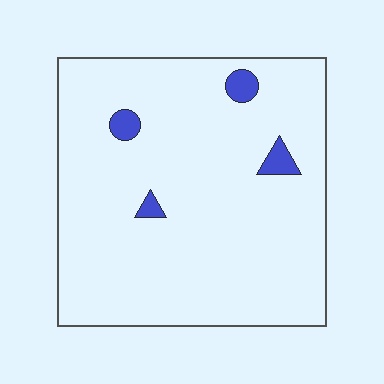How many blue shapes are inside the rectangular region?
4.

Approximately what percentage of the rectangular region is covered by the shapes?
Approximately 5%.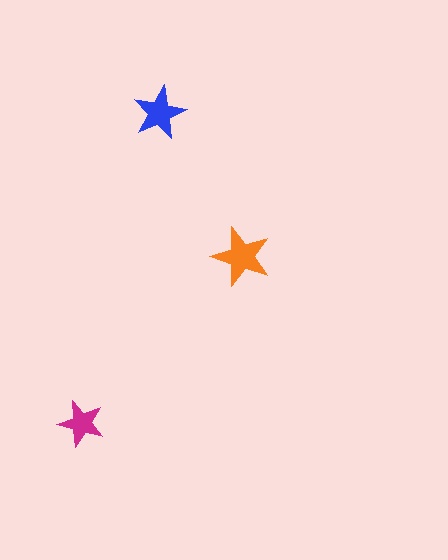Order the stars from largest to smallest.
the orange one, the blue one, the magenta one.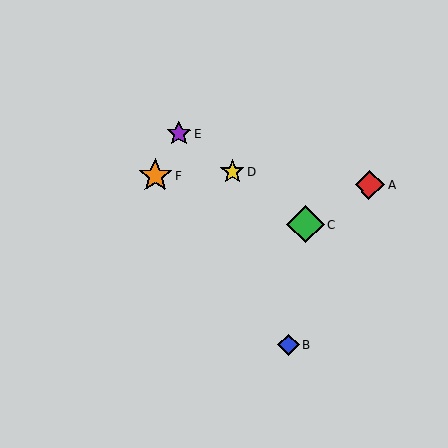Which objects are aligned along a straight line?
Objects C, D, E are aligned along a straight line.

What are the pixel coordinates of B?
Object B is at (289, 345).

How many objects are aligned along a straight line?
3 objects (C, D, E) are aligned along a straight line.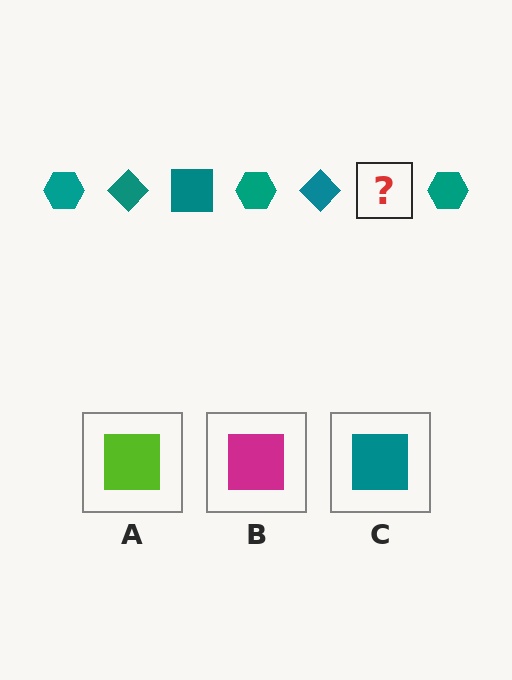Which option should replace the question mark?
Option C.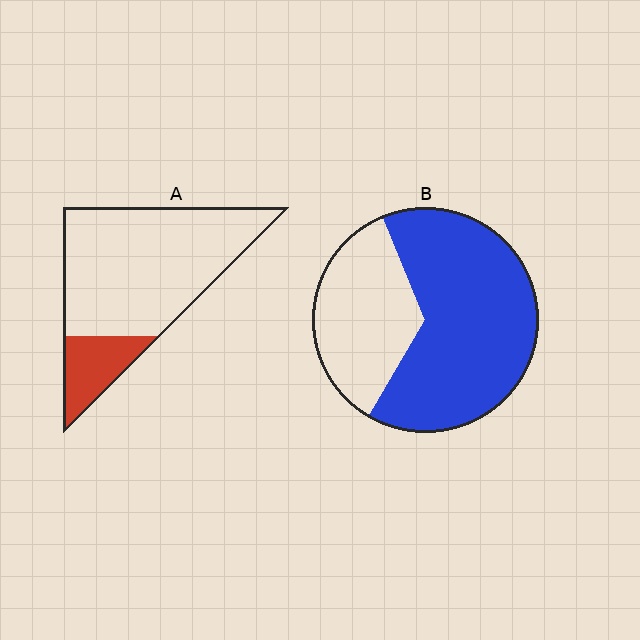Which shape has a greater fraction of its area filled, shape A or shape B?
Shape B.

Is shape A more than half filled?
No.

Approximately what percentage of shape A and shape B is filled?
A is approximately 20% and B is approximately 65%.